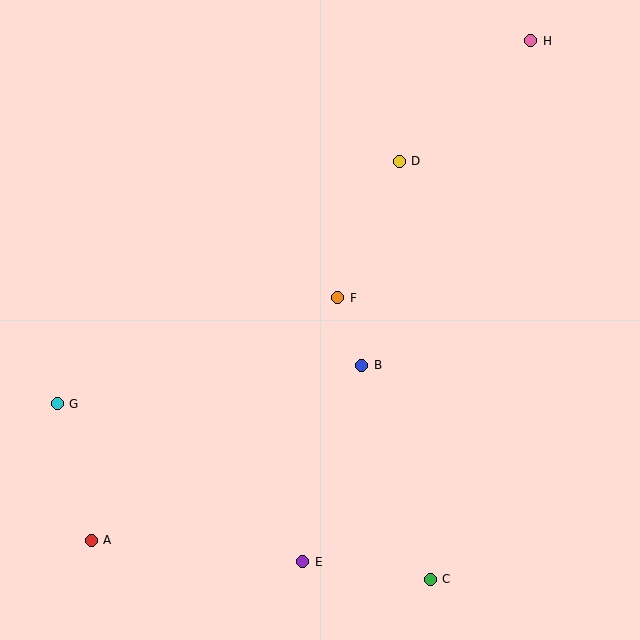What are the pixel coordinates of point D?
Point D is at (399, 161).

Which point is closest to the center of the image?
Point F at (338, 298) is closest to the center.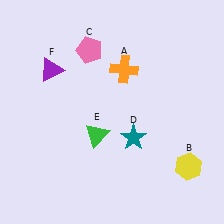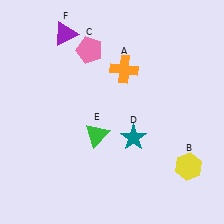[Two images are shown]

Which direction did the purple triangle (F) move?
The purple triangle (F) moved up.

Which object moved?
The purple triangle (F) moved up.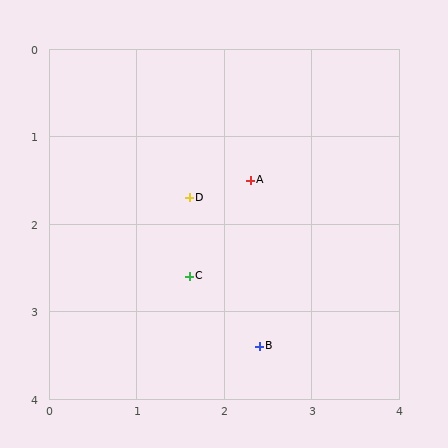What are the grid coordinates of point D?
Point D is at approximately (1.6, 1.7).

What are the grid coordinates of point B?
Point B is at approximately (2.4, 3.4).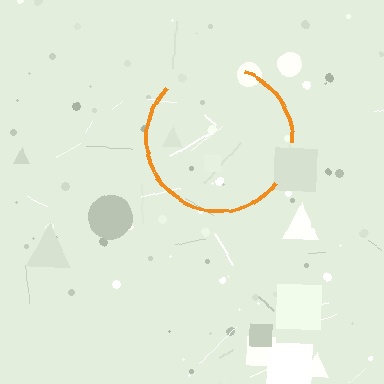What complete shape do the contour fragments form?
The contour fragments form a circle.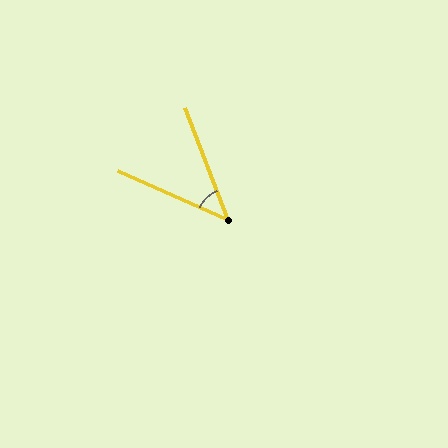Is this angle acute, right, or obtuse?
It is acute.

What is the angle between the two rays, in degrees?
Approximately 45 degrees.